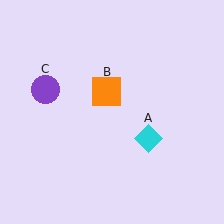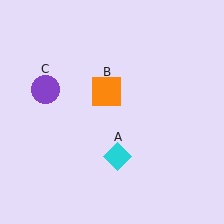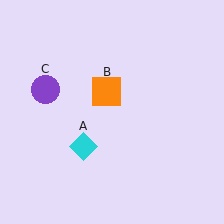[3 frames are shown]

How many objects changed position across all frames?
1 object changed position: cyan diamond (object A).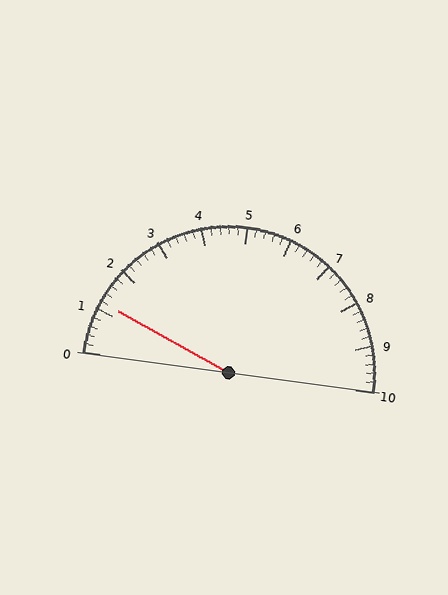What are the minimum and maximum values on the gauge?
The gauge ranges from 0 to 10.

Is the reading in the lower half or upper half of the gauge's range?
The reading is in the lower half of the range (0 to 10).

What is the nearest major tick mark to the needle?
The nearest major tick mark is 1.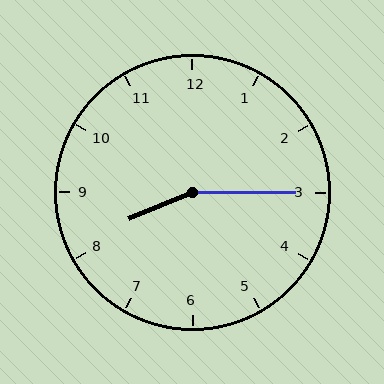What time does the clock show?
8:15.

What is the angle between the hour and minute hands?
Approximately 158 degrees.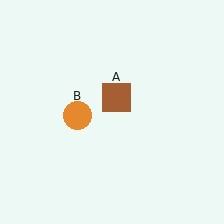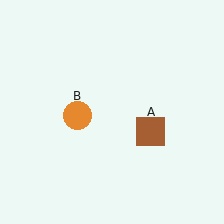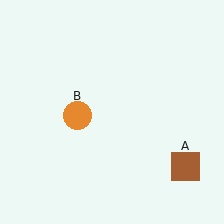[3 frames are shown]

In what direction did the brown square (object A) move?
The brown square (object A) moved down and to the right.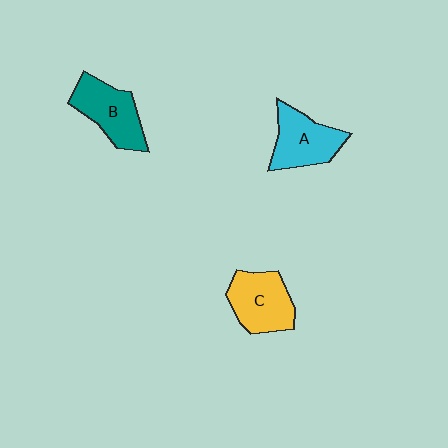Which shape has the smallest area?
Shape A (cyan).